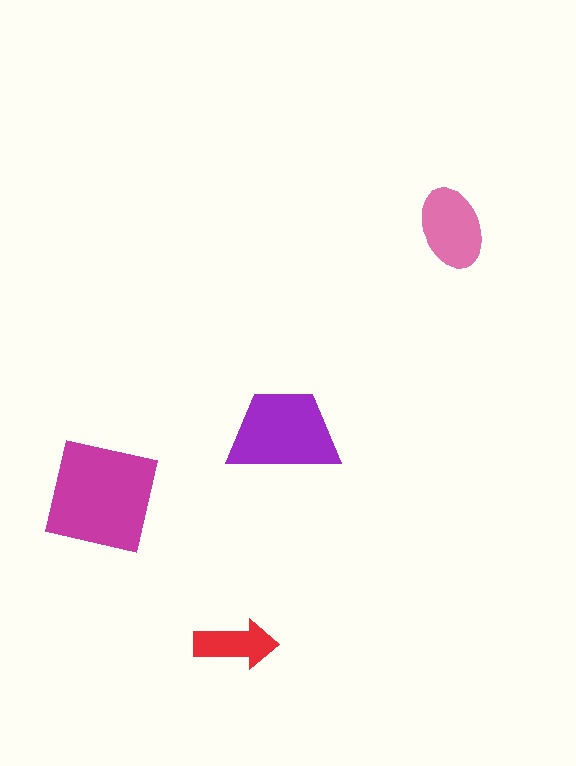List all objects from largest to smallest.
The magenta square, the purple trapezoid, the pink ellipse, the red arrow.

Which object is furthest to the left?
The magenta square is leftmost.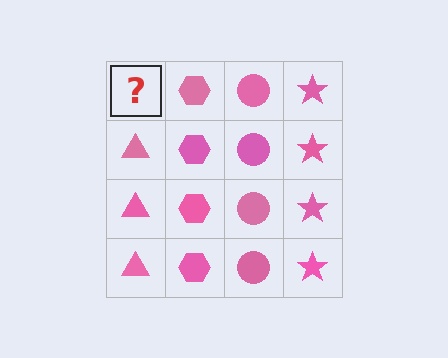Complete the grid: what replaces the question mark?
The question mark should be replaced with a pink triangle.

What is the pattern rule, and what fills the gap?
The rule is that each column has a consistent shape. The gap should be filled with a pink triangle.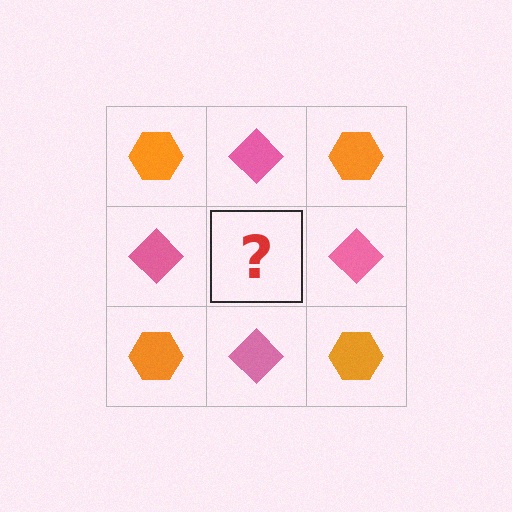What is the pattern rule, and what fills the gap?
The rule is that it alternates orange hexagon and pink diamond in a checkerboard pattern. The gap should be filled with an orange hexagon.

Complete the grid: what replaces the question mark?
The question mark should be replaced with an orange hexagon.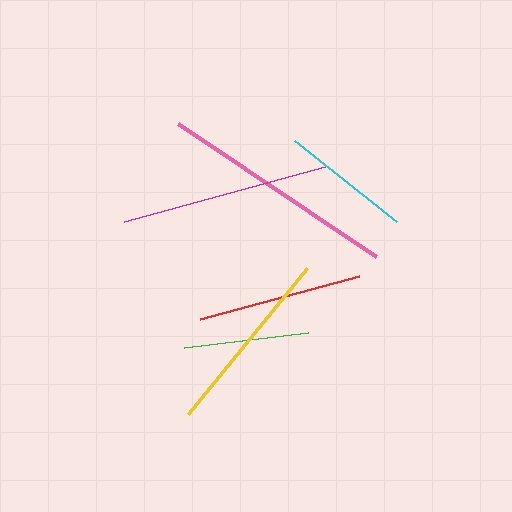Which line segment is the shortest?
The green line is the shortest at approximately 125 pixels.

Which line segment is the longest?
The pink line is the longest at approximately 239 pixels.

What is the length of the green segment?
The green segment is approximately 125 pixels long.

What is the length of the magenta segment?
The magenta segment is approximately 208 pixels long.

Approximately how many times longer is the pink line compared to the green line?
The pink line is approximately 1.9 times the length of the green line.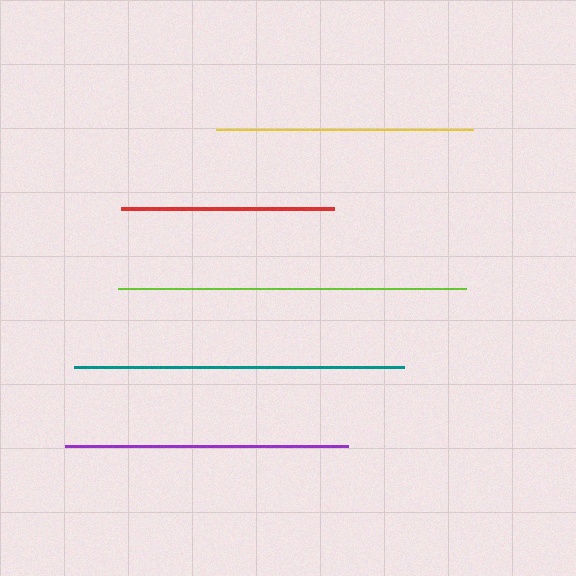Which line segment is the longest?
The lime line is the longest at approximately 347 pixels.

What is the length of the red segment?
The red segment is approximately 213 pixels long.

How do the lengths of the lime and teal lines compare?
The lime and teal lines are approximately the same length.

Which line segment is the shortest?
The red line is the shortest at approximately 213 pixels.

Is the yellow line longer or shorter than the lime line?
The lime line is longer than the yellow line.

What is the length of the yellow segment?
The yellow segment is approximately 258 pixels long.